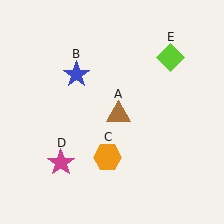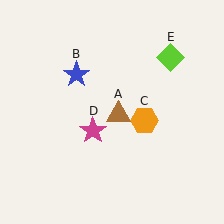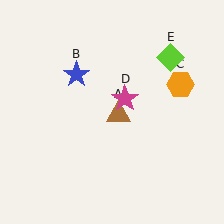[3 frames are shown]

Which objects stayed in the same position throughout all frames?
Brown triangle (object A) and blue star (object B) and lime diamond (object E) remained stationary.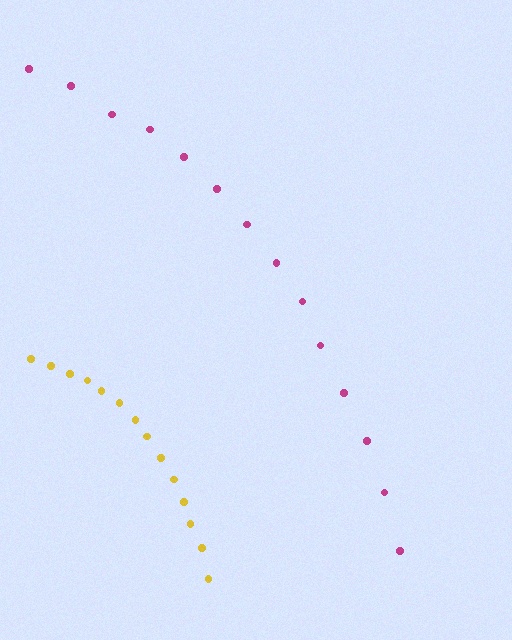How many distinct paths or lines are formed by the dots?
There are 2 distinct paths.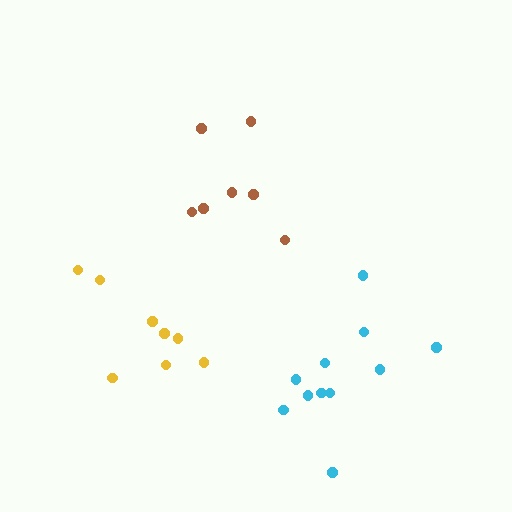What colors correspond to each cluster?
The clusters are colored: cyan, brown, yellow.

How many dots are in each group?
Group 1: 11 dots, Group 2: 7 dots, Group 3: 8 dots (26 total).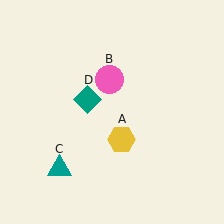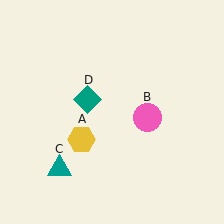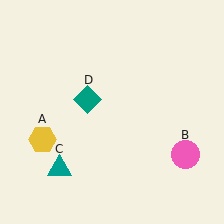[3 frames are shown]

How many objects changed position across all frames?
2 objects changed position: yellow hexagon (object A), pink circle (object B).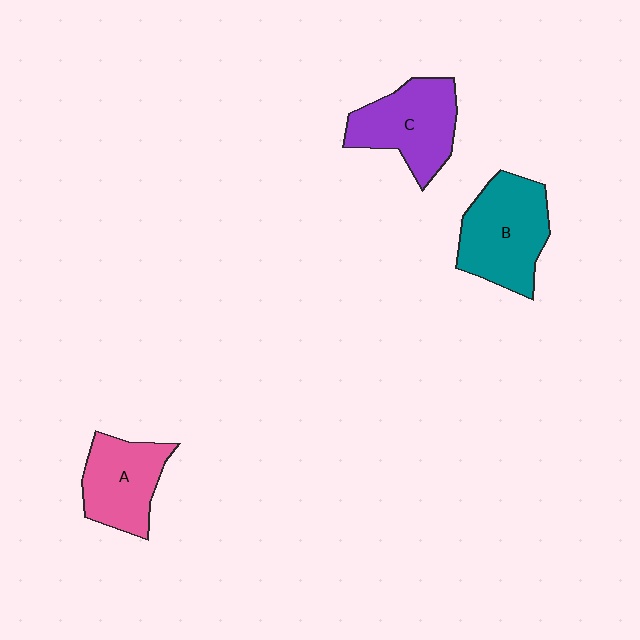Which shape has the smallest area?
Shape A (pink).